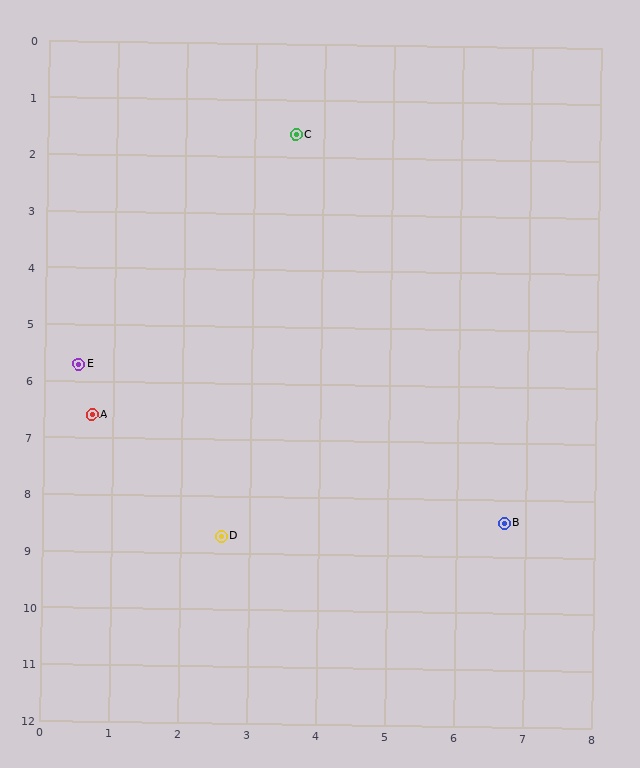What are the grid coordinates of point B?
Point B is at approximately (6.7, 8.4).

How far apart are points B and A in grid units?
Points B and A are about 6.3 grid units apart.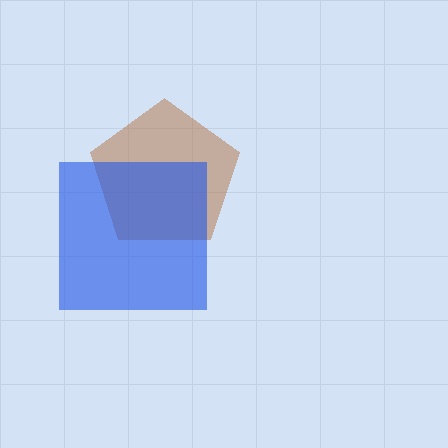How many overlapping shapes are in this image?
There are 2 overlapping shapes in the image.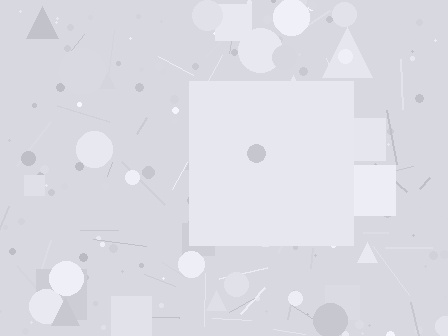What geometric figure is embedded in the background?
A square is embedded in the background.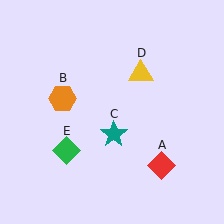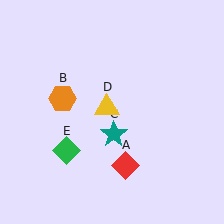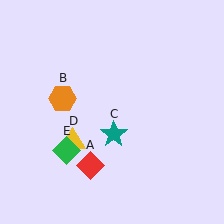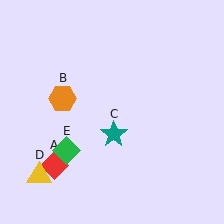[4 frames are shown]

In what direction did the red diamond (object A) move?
The red diamond (object A) moved left.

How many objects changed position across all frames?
2 objects changed position: red diamond (object A), yellow triangle (object D).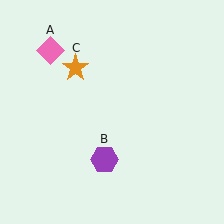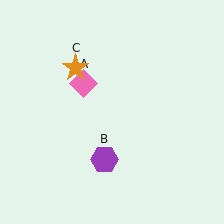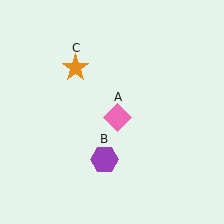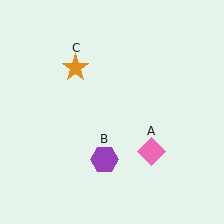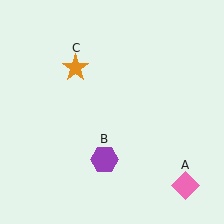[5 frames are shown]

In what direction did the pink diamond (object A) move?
The pink diamond (object A) moved down and to the right.